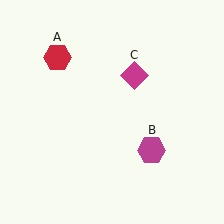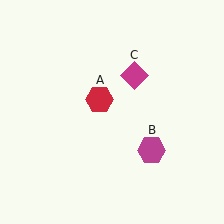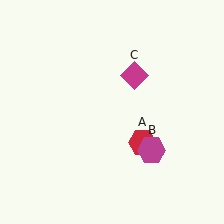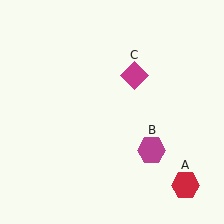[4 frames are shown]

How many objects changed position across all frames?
1 object changed position: red hexagon (object A).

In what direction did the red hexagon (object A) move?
The red hexagon (object A) moved down and to the right.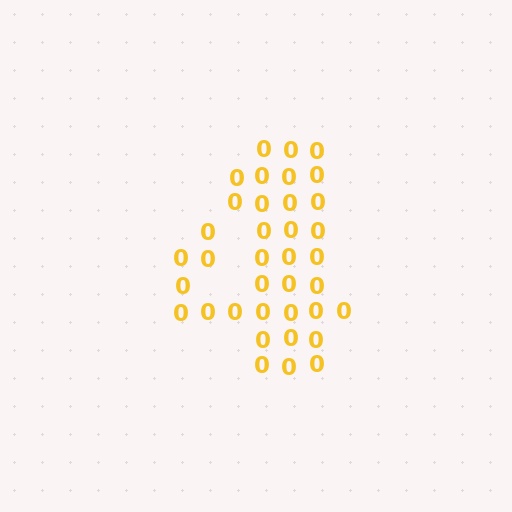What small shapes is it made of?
It is made of small digit 0's.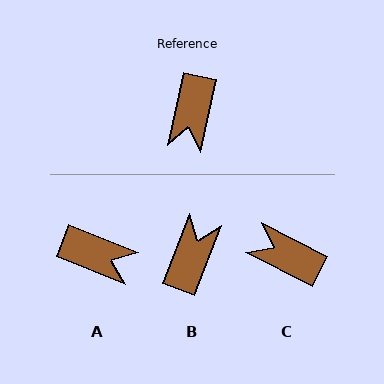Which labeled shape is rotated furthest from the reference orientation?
B, about 171 degrees away.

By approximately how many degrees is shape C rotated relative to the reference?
Approximately 105 degrees clockwise.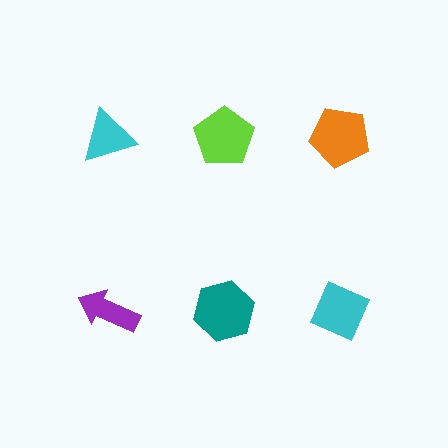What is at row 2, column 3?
A cyan diamond.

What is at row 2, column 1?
A purple arrow.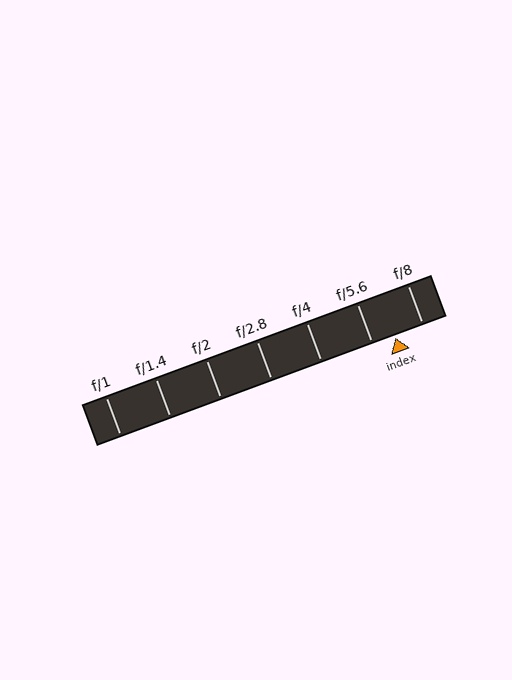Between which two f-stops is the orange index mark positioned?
The index mark is between f/5.6 and f/8.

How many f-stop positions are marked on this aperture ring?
There are 7 f-stop positions marked.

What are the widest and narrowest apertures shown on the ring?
The widest aperture shown is f/1 and the narrowest is f/8.